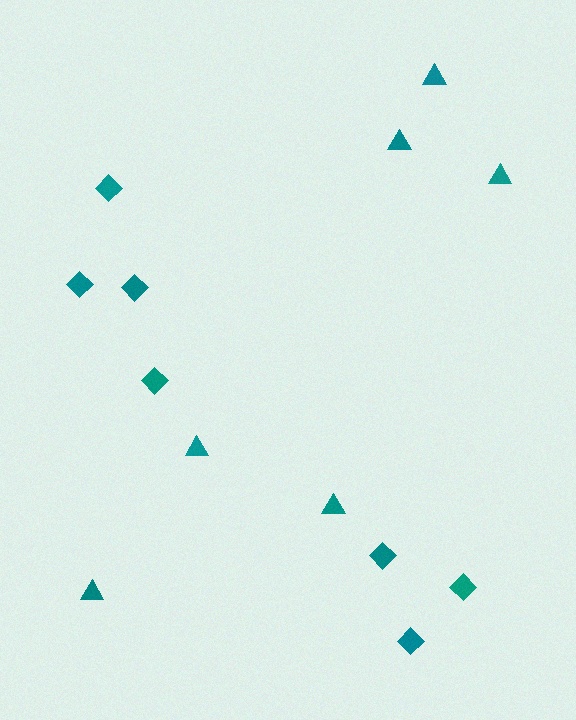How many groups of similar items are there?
There are 2 groups: one group of diamonds (7) and one group of triangles (6).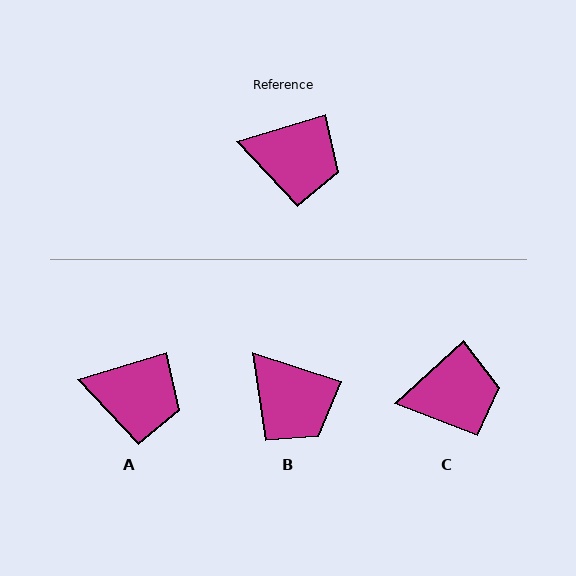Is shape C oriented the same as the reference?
No, it is off by about 25 degrees.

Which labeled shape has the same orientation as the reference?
A.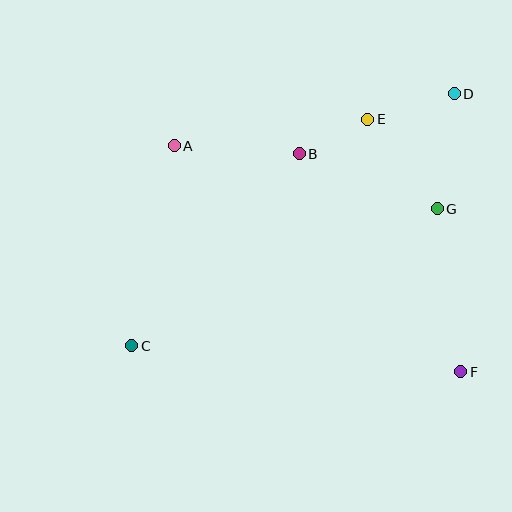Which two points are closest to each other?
Points B and E are closest to each other.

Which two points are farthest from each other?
Points C and D are farthest from each other.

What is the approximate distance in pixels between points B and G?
The distance between B and G is approximately 148 pixels.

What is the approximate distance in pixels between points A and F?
The distance between A and F is approximately 365 pixels.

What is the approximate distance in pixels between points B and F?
The distance between B and F is approximately 271 pixels.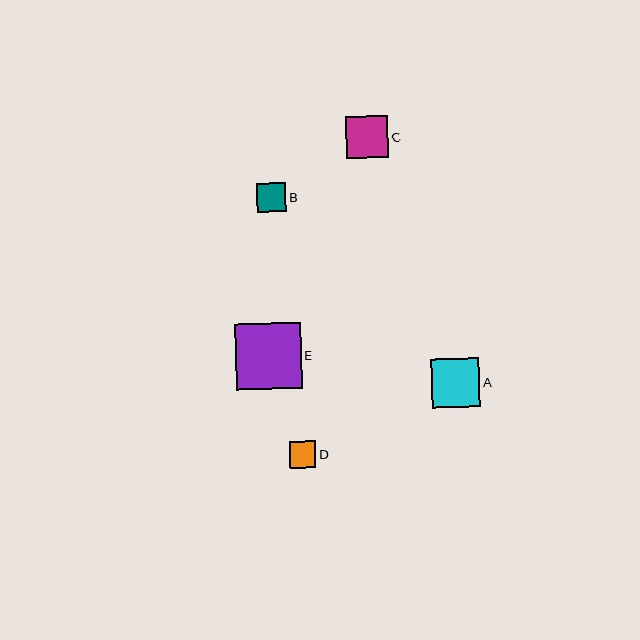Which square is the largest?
Square E is the largest with a size of approximately 66 pixels.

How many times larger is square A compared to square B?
Square A is approximately 1.7 times the size of square B.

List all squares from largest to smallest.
From largest to smallest: E, A, C, B, D.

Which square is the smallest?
Square D is the smallest with a size of approximately 26 pixels.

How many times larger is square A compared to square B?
Square A is approximately 1.7 times the size of square B.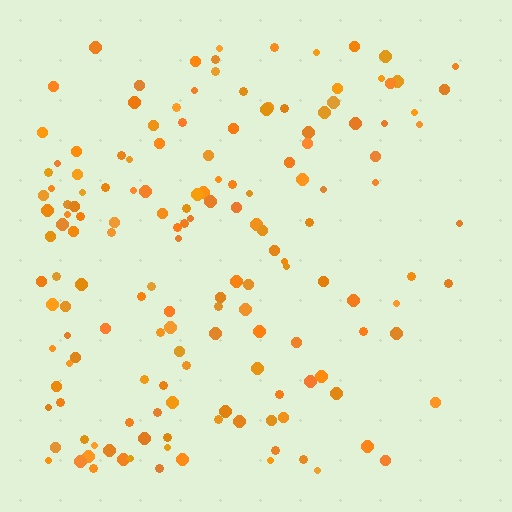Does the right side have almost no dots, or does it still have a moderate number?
Still a moderate number, just noticeably fewer than the left.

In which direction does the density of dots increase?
From right to left, with the left side densest.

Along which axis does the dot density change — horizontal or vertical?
Horizontal.